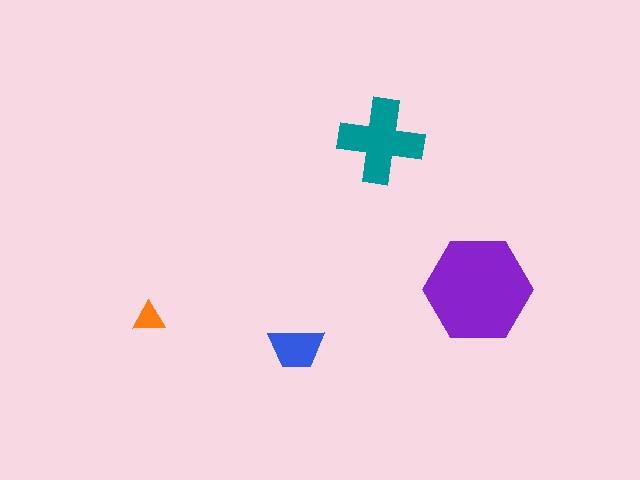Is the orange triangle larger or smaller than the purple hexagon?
Smaller.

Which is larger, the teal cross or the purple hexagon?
The purple hexagon.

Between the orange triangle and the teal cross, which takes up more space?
The teal cross.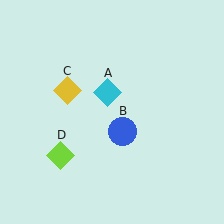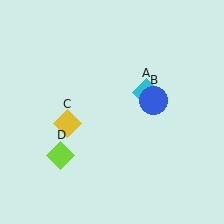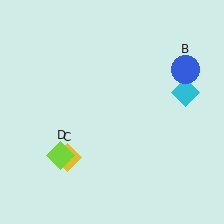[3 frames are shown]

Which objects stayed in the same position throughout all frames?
Lime diamond (object D) remained stationary.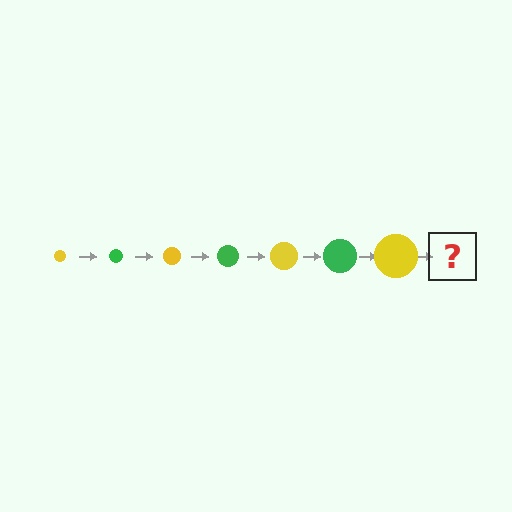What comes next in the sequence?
The next element should be a green circle, larger than the previous one.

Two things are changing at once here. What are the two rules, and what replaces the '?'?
The two rules are that the circle grows larger each step and the color cycles through yellow and green. The '?' should be a green circle, larger than the previous one.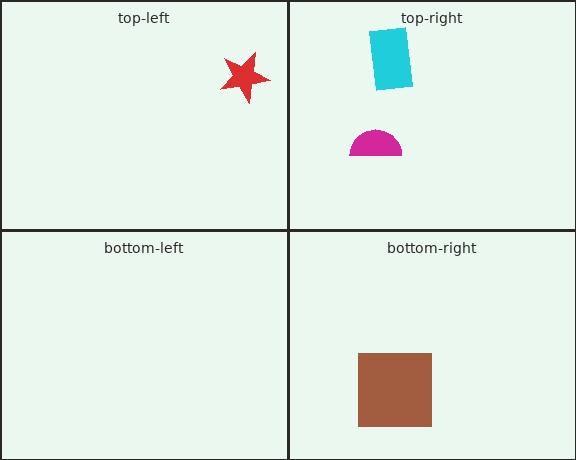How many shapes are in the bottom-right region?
1.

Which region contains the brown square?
The bottom-right region.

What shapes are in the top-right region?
The cyan rectangle, the magenta semicircle.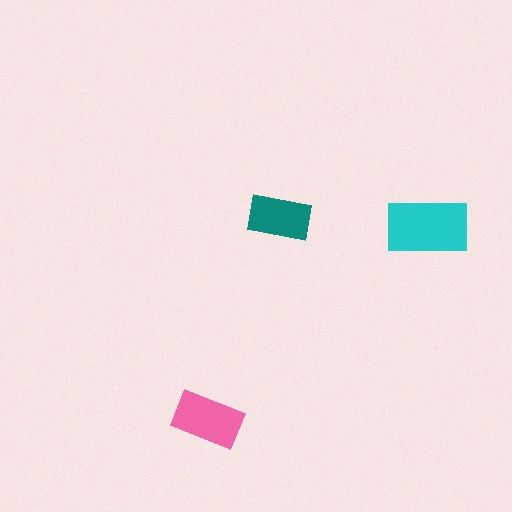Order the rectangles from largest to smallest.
the cyan one, the pink one, the teal one.